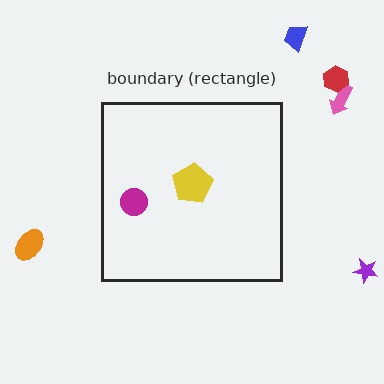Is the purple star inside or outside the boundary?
Outside.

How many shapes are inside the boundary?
2 inside, 5 outside.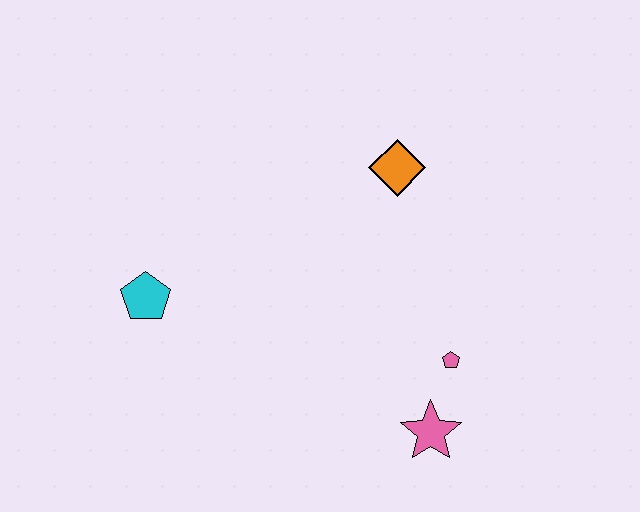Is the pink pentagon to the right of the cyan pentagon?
Yes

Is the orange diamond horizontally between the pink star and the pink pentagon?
No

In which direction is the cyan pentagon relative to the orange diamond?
The cyan pentagon is to the left of the orange diamond.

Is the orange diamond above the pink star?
Yes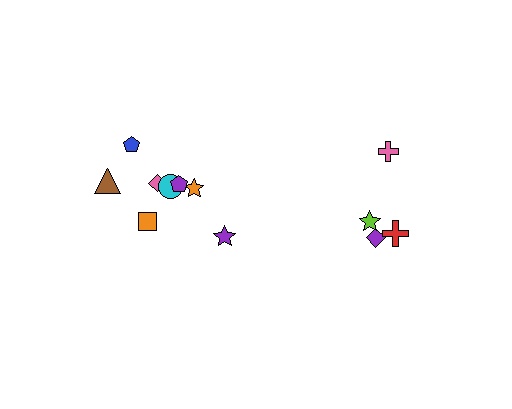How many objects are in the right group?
There are 4 objects.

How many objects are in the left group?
There are 8 objects.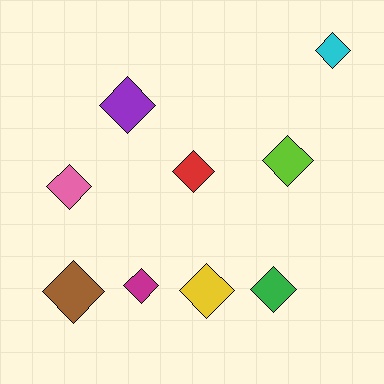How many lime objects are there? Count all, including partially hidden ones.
There is 1 lime object.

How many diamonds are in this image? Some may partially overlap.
There are 9 diamonds.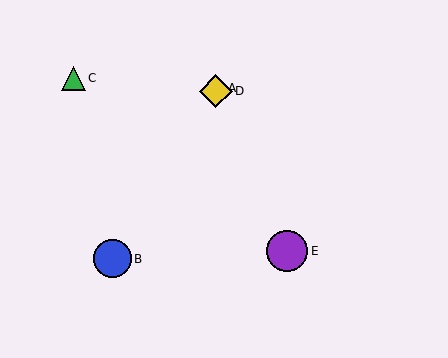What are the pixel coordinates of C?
Object C is at (73, 78).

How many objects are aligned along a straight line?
3 objects (A, D, E) are aligned along a straight line.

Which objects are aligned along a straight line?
Objects A, D, E are aligned along a straight line.